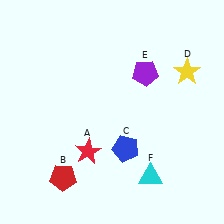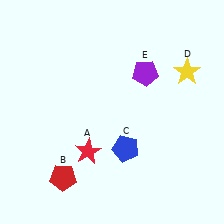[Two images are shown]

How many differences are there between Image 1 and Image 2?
There is 1 difference between the two images.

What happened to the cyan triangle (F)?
The cyan triangle (F) was removed in Image 2. It was in the bottom-right area of Image 1.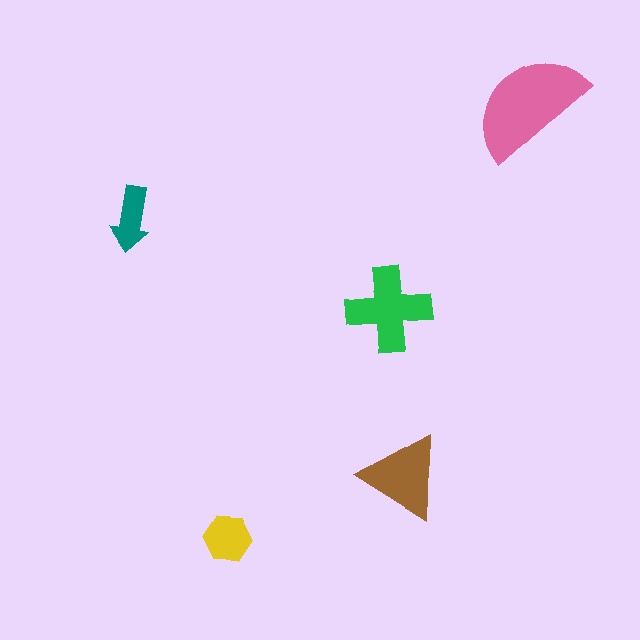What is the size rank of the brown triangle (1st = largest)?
3rd.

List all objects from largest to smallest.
The pink semicircle, the green cross, the brown triangle, the yellow hexagon, the teal arrow.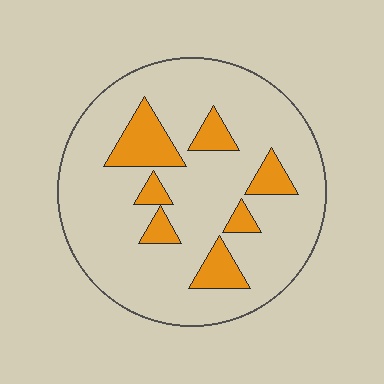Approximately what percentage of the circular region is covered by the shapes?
Approximately 15%.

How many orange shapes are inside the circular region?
7.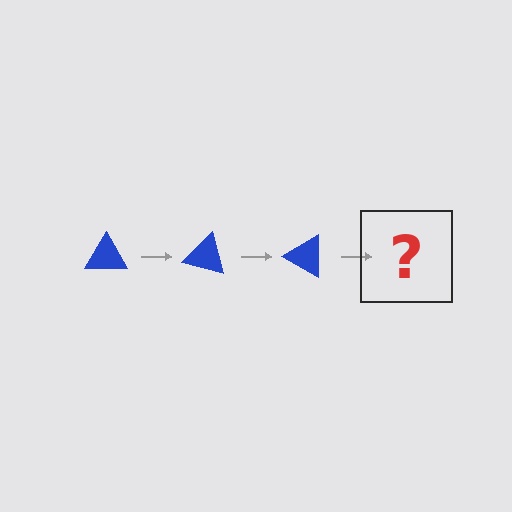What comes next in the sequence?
The next element should be a blue triangle rotated 45 degrees.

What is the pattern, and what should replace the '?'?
The pattern is that the triangle rotates 15 degrees each step. The '?' should be a blue triangle rotated 45 degrees.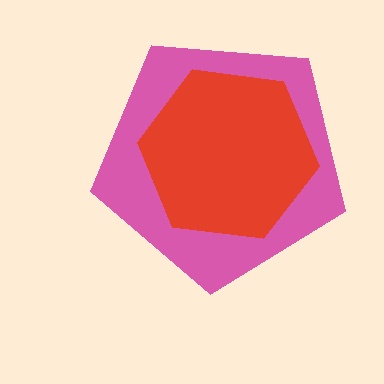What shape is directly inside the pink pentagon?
The red hexagon.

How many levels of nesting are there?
2.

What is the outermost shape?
The pink pentagon.